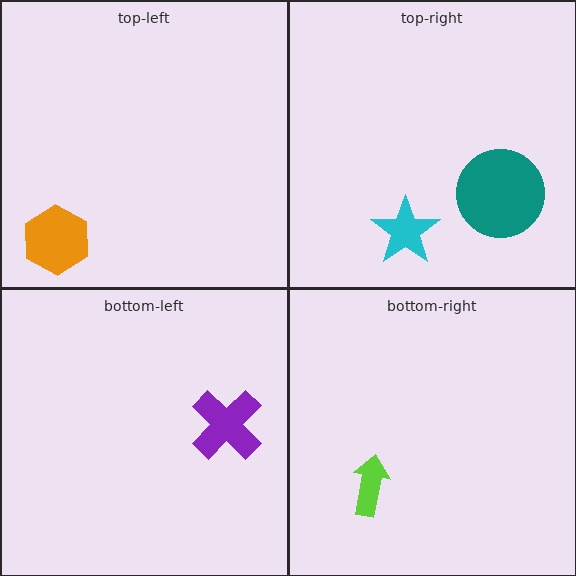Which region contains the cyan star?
The top-right region.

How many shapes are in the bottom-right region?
1.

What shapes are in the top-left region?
The orange hexagon.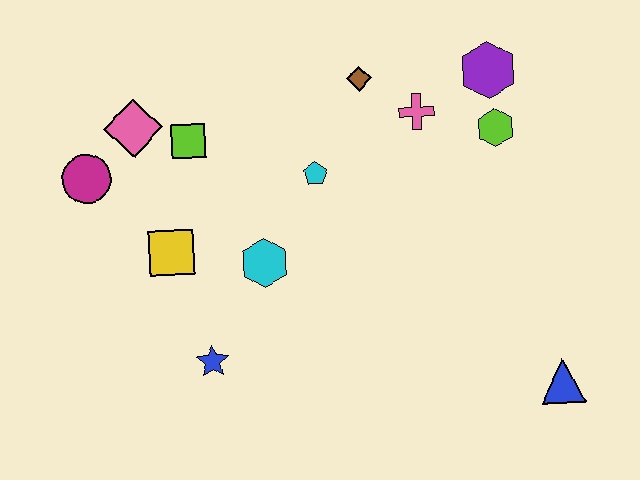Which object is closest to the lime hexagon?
The purple hexagon is closest to the lime hexagon.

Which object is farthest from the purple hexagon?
The magenta circle is farthest from the purple hexagon.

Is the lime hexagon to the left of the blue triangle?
Yes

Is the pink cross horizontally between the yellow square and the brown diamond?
No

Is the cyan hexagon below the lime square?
Yes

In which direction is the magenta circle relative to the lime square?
The magenta circle is to the left of the lime square.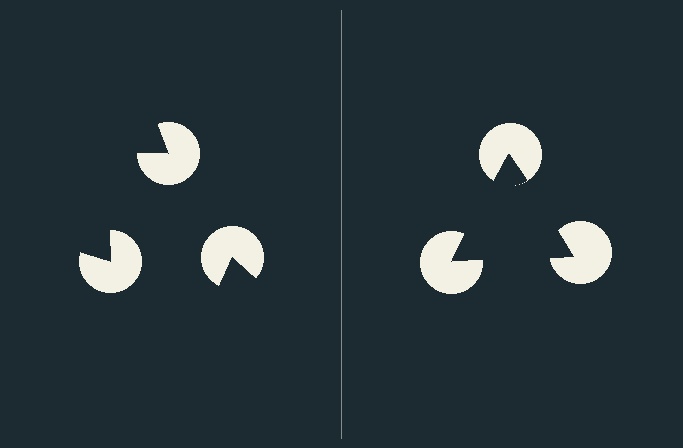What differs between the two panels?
The pac-man discs are positioned identically on both sides; only the wedge orientations differ. On the right they align to a triangle; on the left they are misaligned.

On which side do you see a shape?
An illusory triangle appears on the right side. On the left side the wedge cuts are rotated, so no coherent shape forms.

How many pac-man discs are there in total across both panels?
6 — 3 on each side.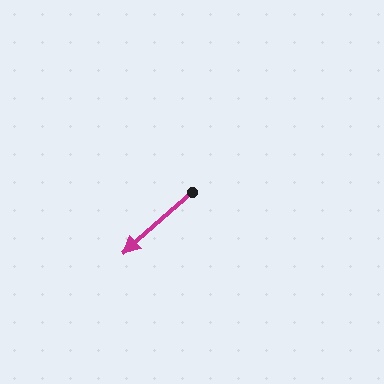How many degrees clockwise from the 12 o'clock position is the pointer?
Approximately 229 degrees.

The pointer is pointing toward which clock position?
Roughly 8 o'clock.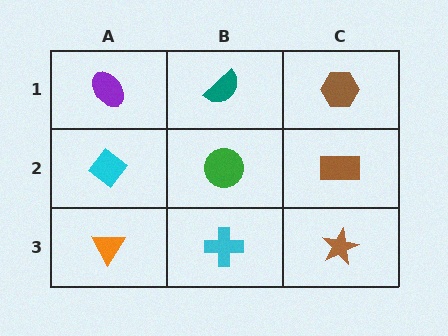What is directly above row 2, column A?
A purple ellipse.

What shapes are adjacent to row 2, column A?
A purple ellipse (row 1, column A), an orange triangle (row 3, column A), a green circle (row 2, column B).